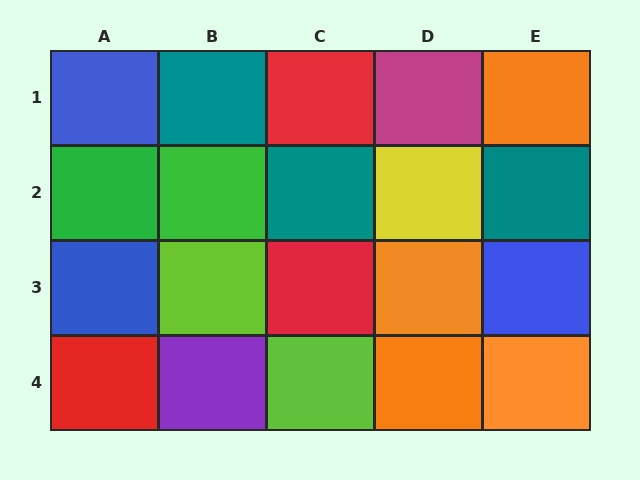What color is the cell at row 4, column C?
Lime.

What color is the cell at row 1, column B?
Teal.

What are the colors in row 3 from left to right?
Blue, lime, red, orange, blue.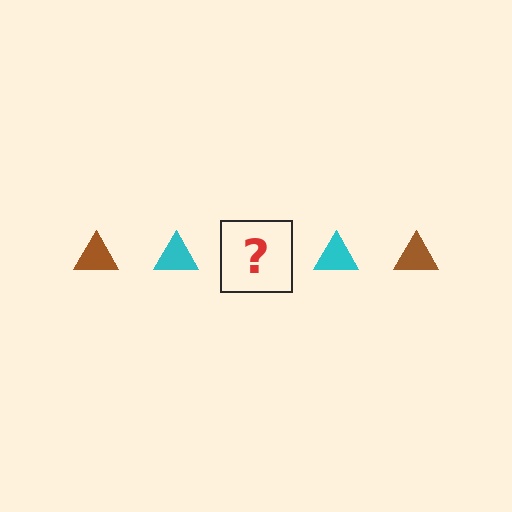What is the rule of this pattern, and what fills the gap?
The rule is that the pattern cycles through brown, cyan triangles. The gap should be filled with a brown triangle.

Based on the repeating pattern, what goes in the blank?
The blank should be a brown triangle.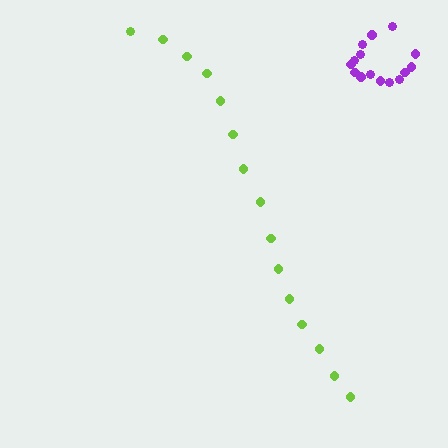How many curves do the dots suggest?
There are 2 distinct paths.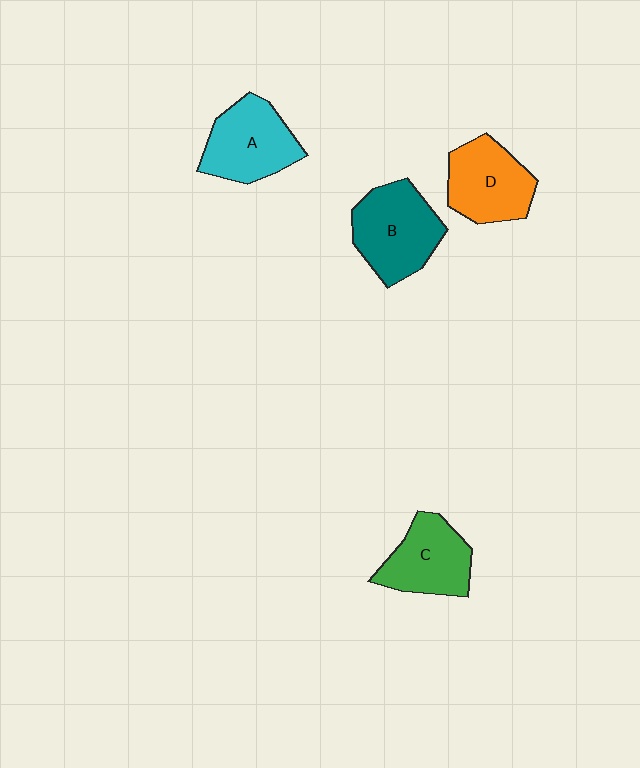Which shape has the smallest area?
Shape C (green).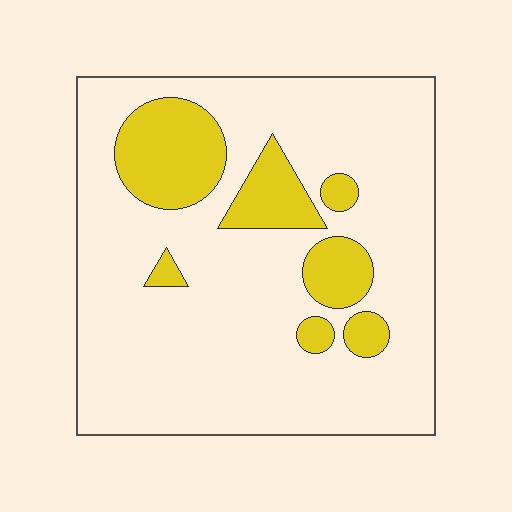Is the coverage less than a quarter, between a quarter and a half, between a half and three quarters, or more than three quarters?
Less than a quarter.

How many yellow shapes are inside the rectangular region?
7.